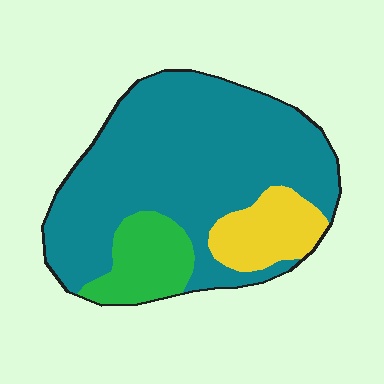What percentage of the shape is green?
Green takes up less than a sixth of the shape.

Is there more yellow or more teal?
Teal.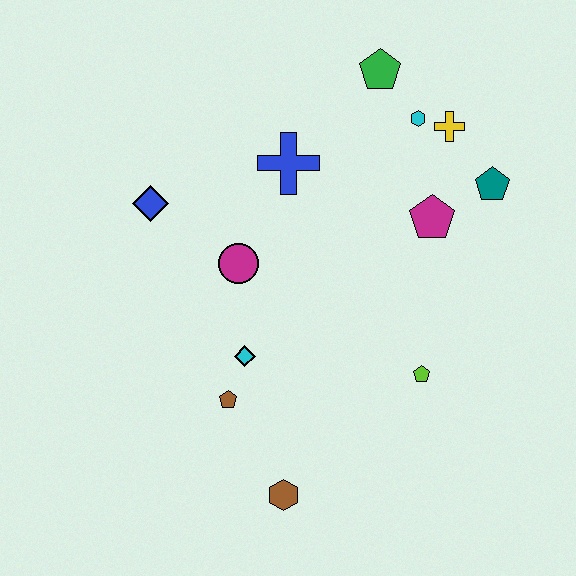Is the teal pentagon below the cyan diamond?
No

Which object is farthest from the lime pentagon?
The blue diamond is farthest from the lime pentagon.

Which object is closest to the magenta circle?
The cyan diamond is closest to the magenta circle.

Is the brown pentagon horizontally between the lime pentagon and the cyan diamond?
No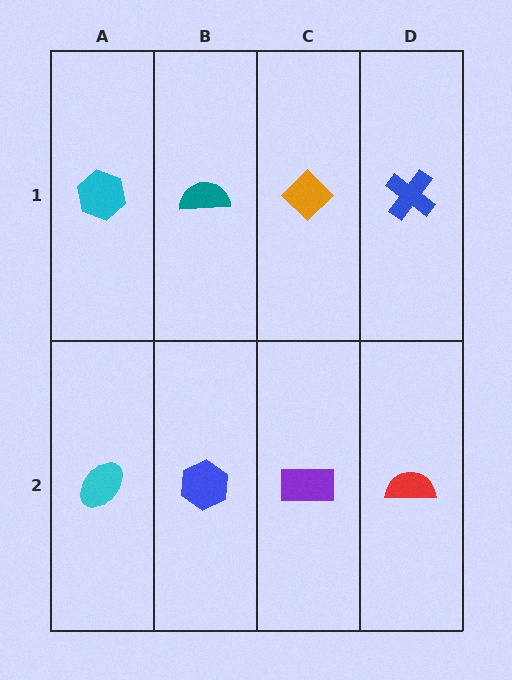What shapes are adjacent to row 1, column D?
A red semicircle (row 2, column D), an orange diamond (row 1, column C).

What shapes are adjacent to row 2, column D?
A blue cross (row 1, column D), a purple rectangle (row 2, column C).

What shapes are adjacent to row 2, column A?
A cyan hexagon (row 1, column A), a blue hexagon (row 2, column B).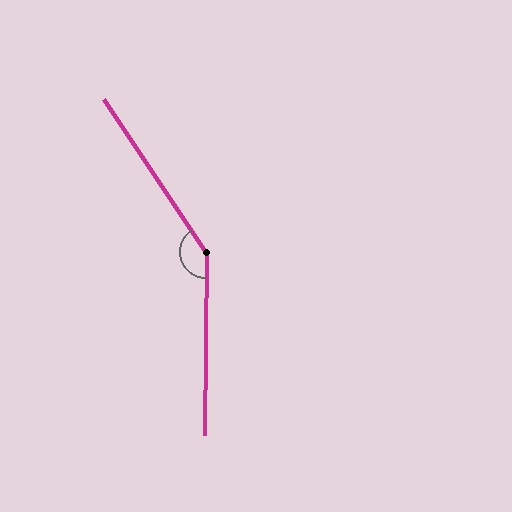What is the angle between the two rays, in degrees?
Approximately 146 degrees.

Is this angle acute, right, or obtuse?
It is obtuse.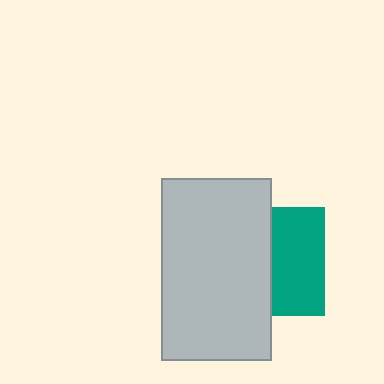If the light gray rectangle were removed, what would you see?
You would see the complete teal square.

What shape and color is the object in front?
The object in front is a light gray rectangle.